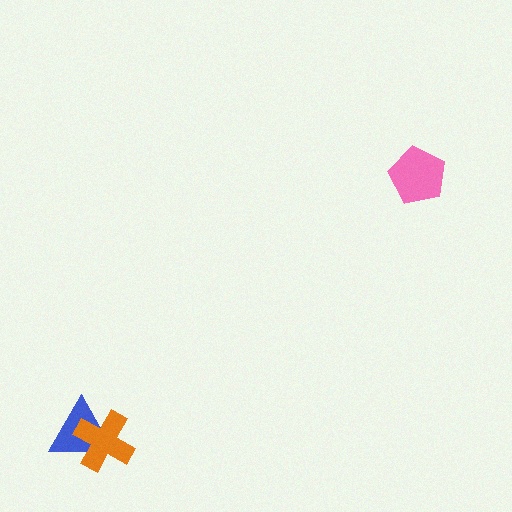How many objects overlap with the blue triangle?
1 object overlaps with the blue triangle.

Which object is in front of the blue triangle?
The orange cross is in front of the blue triangle.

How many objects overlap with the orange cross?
1 object overlaps with the orange cross.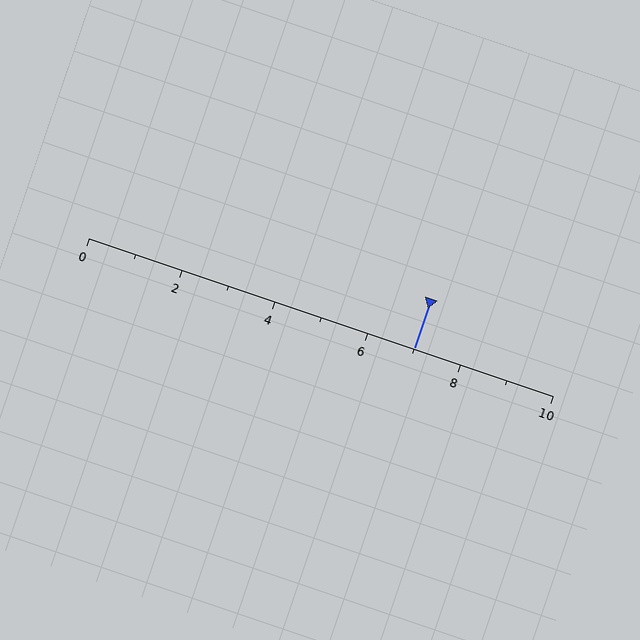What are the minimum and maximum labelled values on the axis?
The axis runs from 0 to 10.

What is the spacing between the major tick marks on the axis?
The major ticks are spaced 2 apart.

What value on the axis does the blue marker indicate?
The marker indicates approximately 7.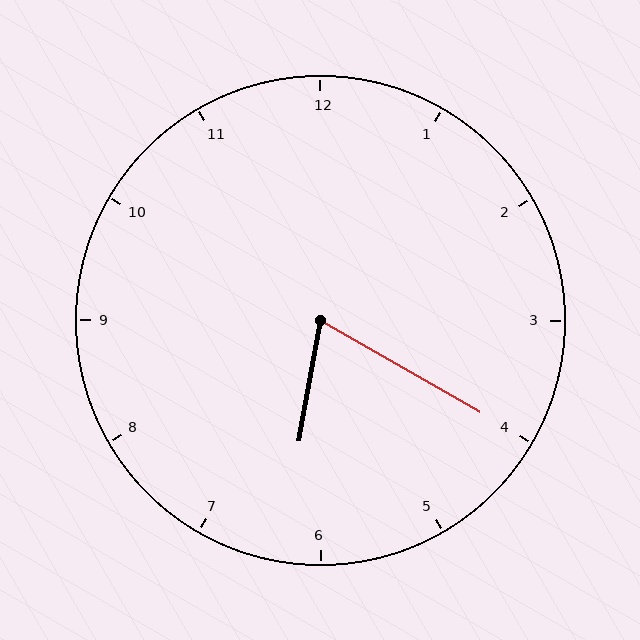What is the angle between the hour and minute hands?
Approximately 70 degrees.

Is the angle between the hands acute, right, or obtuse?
It is acute.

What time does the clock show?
6:20.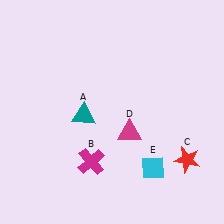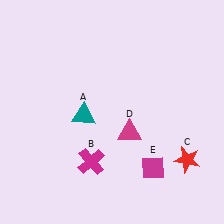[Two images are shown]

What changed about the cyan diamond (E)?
In Image 1, E is cyan. In Image 2, it changed to magenta.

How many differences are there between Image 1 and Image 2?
There is 1 difference between the two images.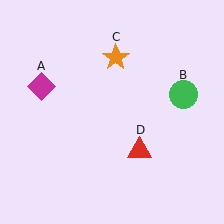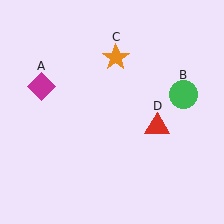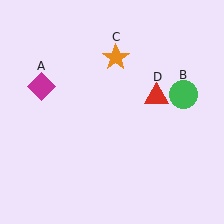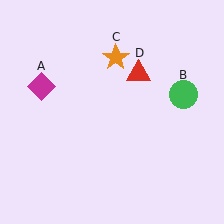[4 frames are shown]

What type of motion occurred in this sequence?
The red triangle (object D) rotated counterclockwise around the center of the scene.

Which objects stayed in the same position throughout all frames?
Magenta diamond (object A) and green circle (object B) and orange star (object C) remained stationary.